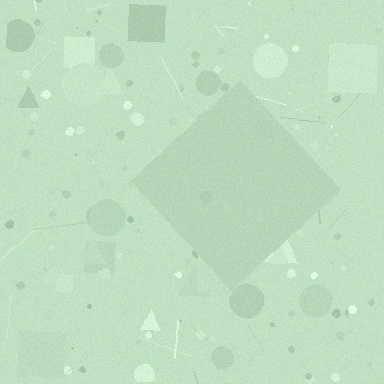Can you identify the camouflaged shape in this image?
The camouflaged shape is a diamond.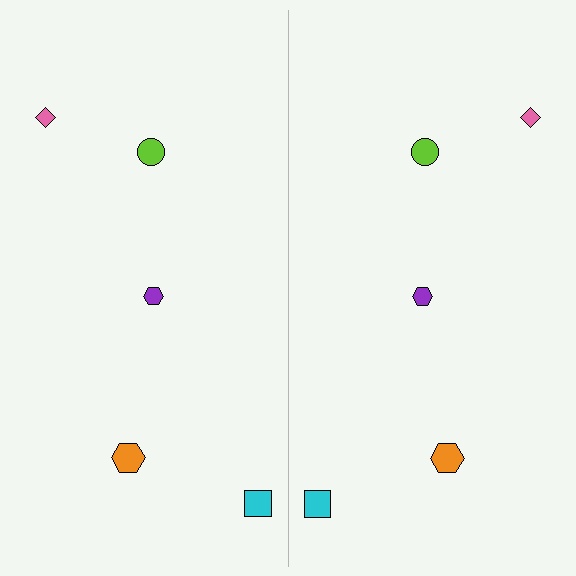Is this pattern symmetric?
Yes, this pattern has bilateral (reflection) symmetry.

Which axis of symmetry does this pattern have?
The pattern has a vertical axis of symmetry running through the center of the image.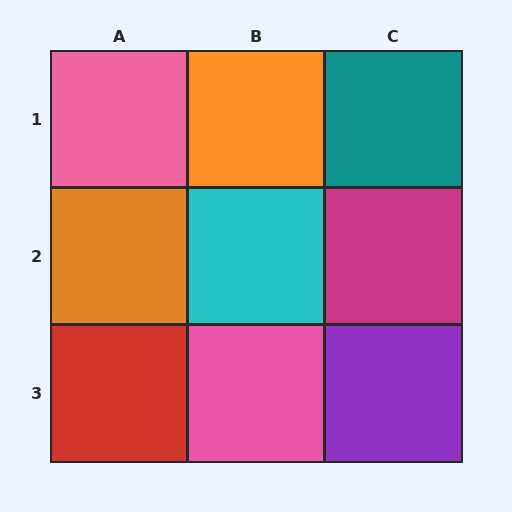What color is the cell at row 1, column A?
Pink.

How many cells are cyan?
1 cell is cyan.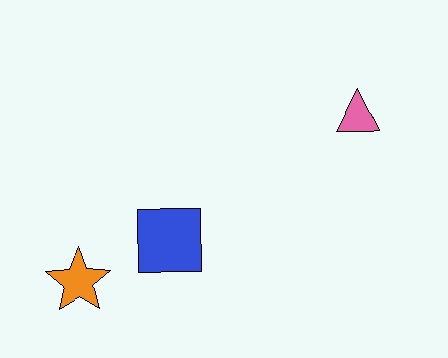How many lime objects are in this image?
There are no lime objects.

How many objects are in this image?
There are 3 objects.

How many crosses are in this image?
There are no crosses.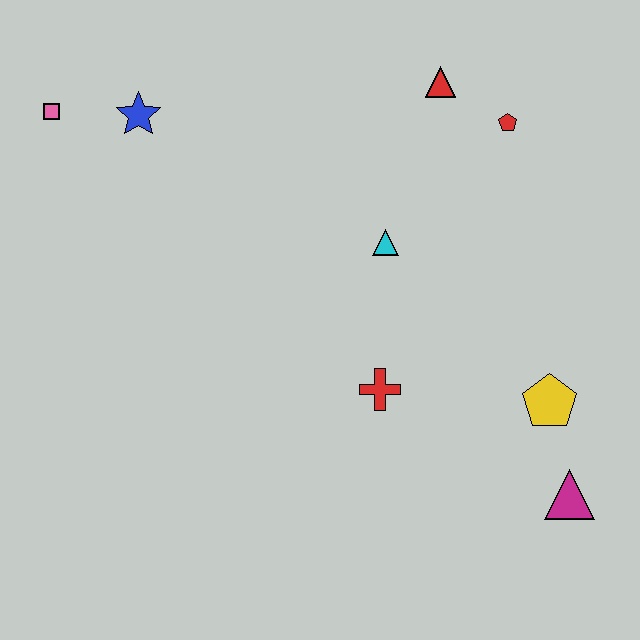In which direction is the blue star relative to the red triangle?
The blue star is to the left of the red triangle.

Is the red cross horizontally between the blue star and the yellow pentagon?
Yes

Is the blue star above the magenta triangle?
Yes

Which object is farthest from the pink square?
The magenta triangle is farthest from the pink square.